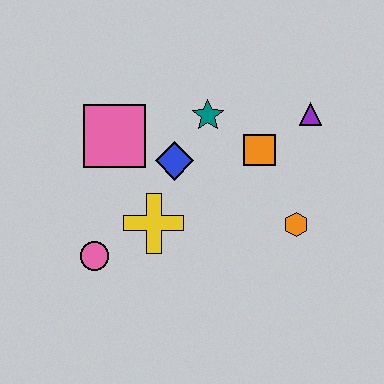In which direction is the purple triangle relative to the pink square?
The purple triangle is to the right of the pink square.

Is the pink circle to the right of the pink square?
No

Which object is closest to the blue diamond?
The teal star is closest to the blue diamond.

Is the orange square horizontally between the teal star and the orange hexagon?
Yes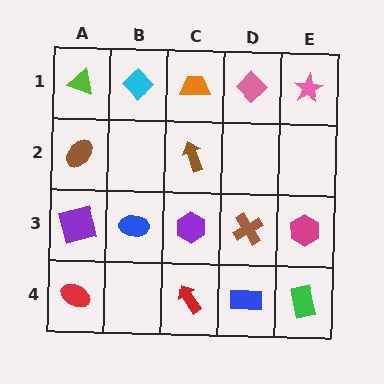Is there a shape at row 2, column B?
No, that cell is empty.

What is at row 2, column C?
A brown arrow.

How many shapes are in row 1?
5 shapes.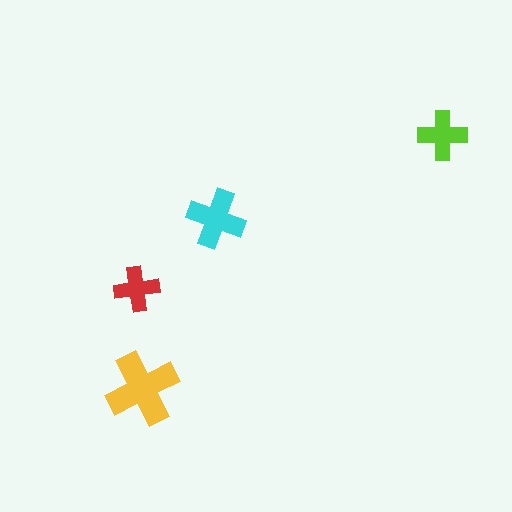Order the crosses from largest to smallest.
the yellow one, the cyan one, the lime one, the red one.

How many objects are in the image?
There are 4 objects in the image.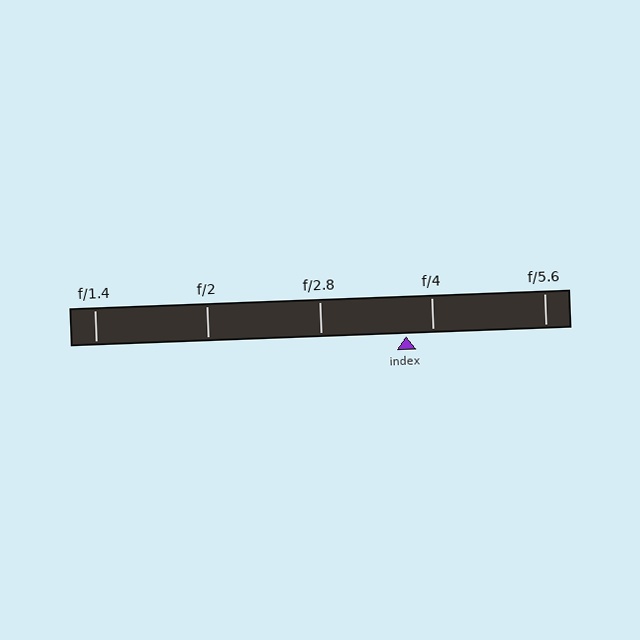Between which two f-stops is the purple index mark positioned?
The index mark is between f/2.8 and f/4.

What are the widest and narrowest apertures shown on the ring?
The widest aperture shown is f/1.4 and the narrowest is f/5.6.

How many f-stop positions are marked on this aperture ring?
There are 5 f-stop positions marked.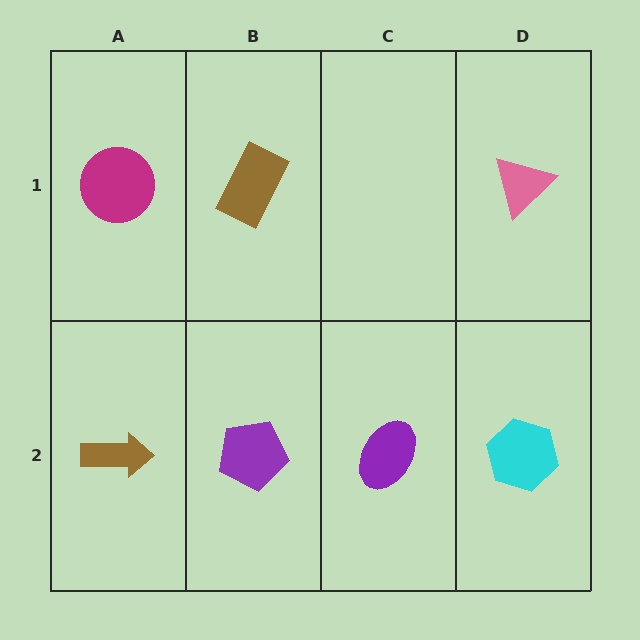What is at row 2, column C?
A purple ellipse.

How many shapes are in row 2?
4 shapes.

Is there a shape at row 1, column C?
No, that cell is empty.